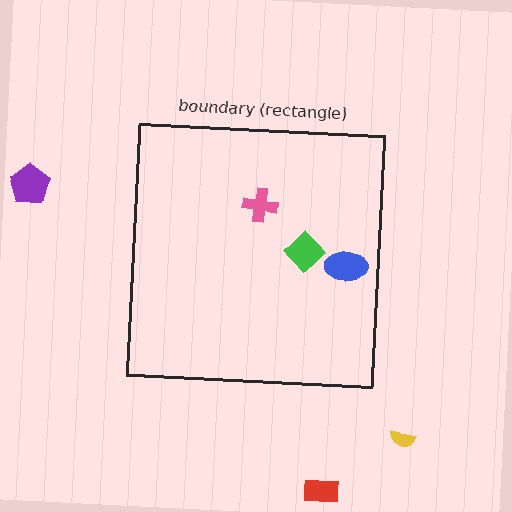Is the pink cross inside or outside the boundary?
Inside.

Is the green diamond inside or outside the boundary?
Inside.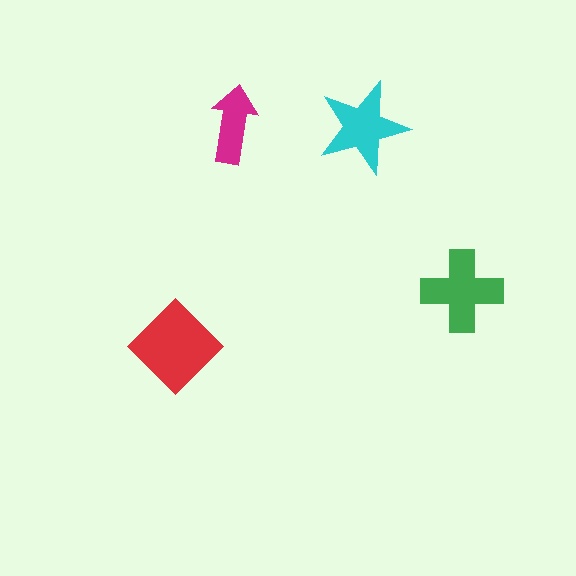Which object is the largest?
The red diamond.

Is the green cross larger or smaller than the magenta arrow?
Larger.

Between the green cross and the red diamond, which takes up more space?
The red diamond.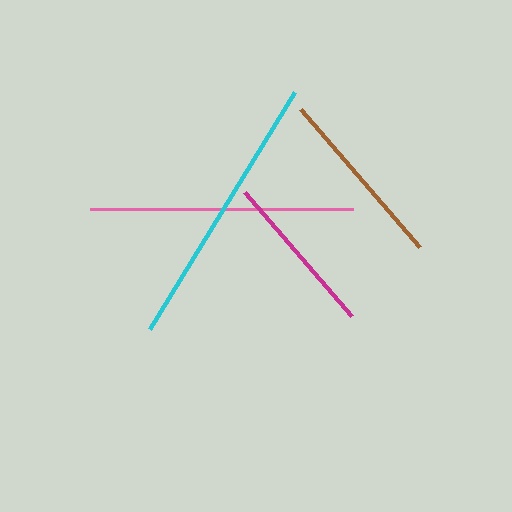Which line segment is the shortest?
The magenta line is the shortest at approximately 164 pixels.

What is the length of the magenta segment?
The magenta segment is approximately 164 pixels long.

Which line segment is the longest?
The cyan line is the longest at approximately 279 pixels.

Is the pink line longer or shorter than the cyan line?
The cyan line is longer than the pink line.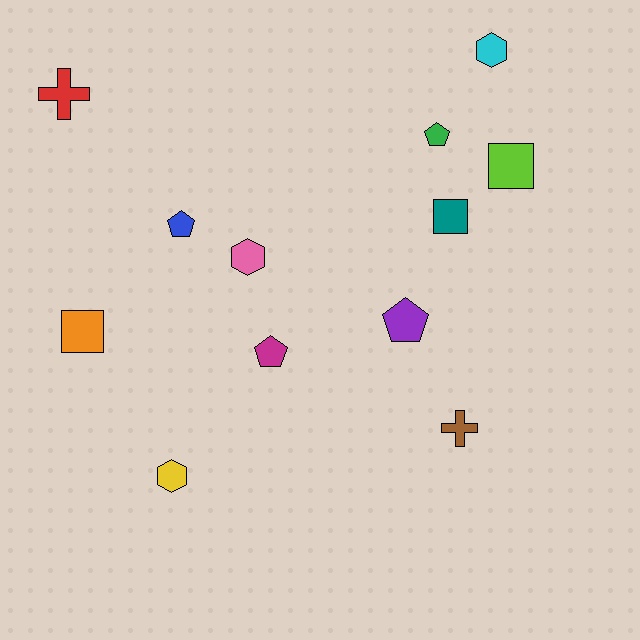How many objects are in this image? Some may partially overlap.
There are 12 objects.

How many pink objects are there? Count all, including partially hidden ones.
There is 1 pink object.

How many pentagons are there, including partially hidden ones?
There are 4 pentagons.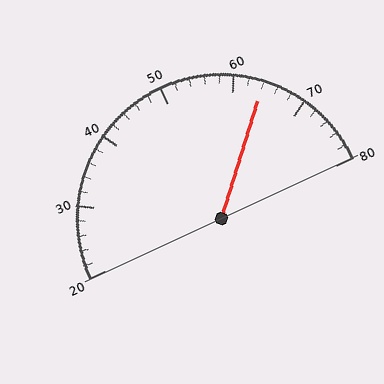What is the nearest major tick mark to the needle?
The nearest major tick mark is 60.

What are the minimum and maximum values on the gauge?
The gauge ranges from 20 to 80.